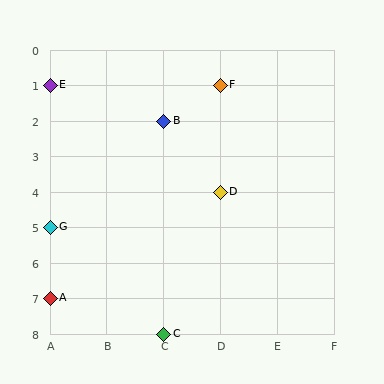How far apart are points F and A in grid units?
Points F and A are 3 columns and 6 rows apart (about 6.7 grid units diagonally).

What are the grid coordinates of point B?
Point B is at grid coordinates (C, 2).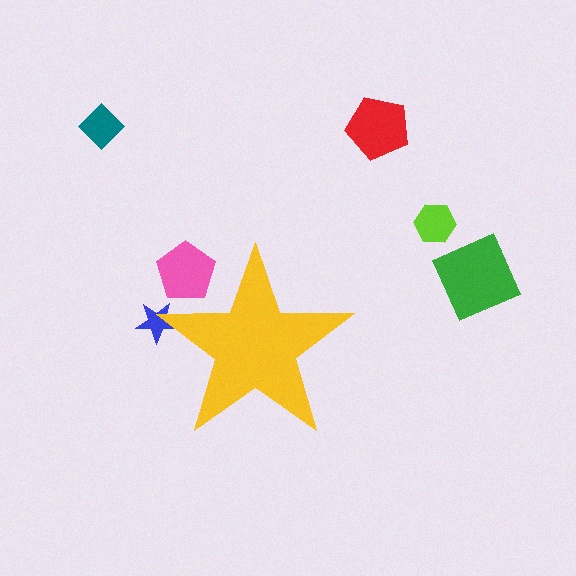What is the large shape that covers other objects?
A yellow star.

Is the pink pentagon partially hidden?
Yes, the pink pentagon is partially hidden behind the yellow star.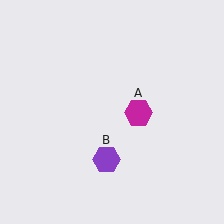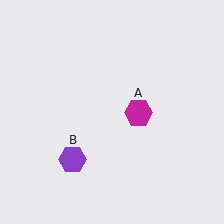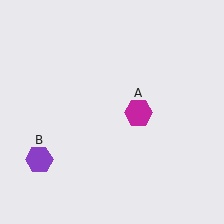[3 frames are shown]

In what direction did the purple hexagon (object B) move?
The purple hexagon (object B) moved left.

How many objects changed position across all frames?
1 object changed position: purple hexagon (object B).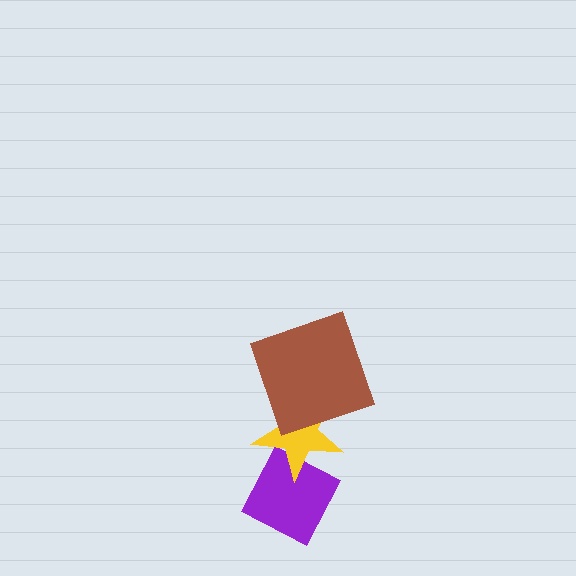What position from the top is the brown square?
The brown square is 1st from the top.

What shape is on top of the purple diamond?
The yellow star is on top of the purple diamond.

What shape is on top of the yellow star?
The brown square is on top of the yellow star.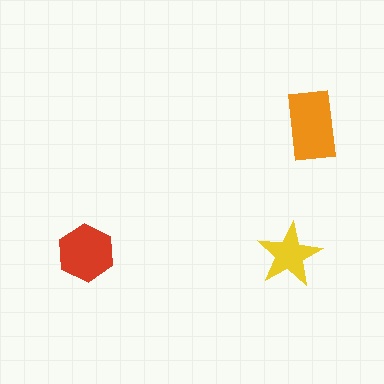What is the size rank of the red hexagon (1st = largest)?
2nd.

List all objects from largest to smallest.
The orange rectangle, the red hexagon, the yellow star.